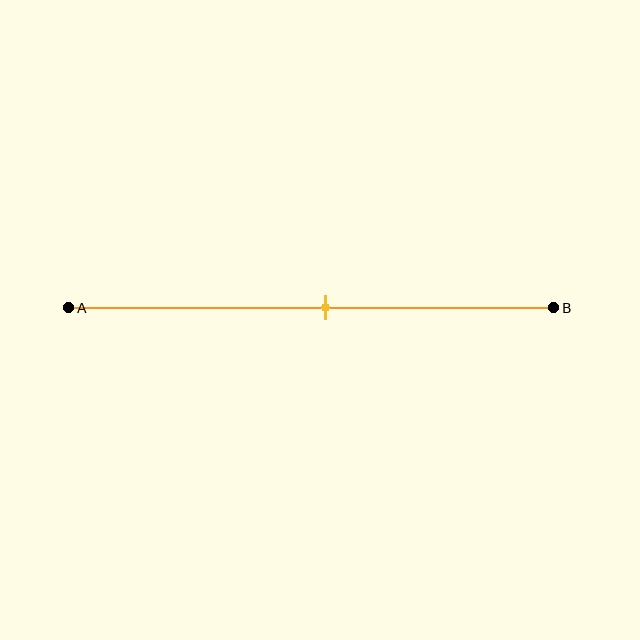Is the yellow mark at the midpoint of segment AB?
Yes, the mark is approximately at the midpoint.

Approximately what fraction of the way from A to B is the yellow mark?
The yellow mark is approximately 55% of the way from A to B.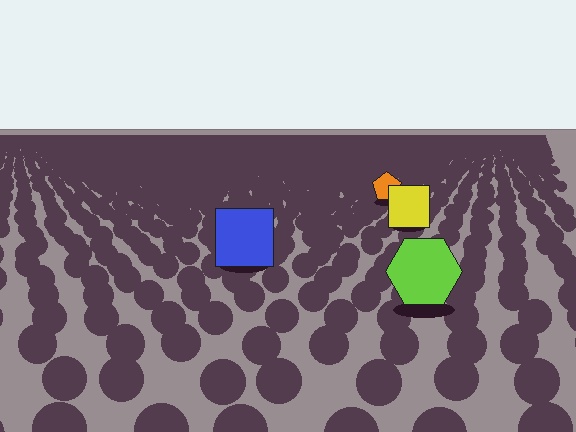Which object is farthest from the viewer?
The orange pentagon is farthest from the viewer. It appears smaller and the ground texture around it is denser.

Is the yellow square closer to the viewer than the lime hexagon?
No. The lime hexagon is closer — you can tell from the texture gradient: the ground texture is coarser near it.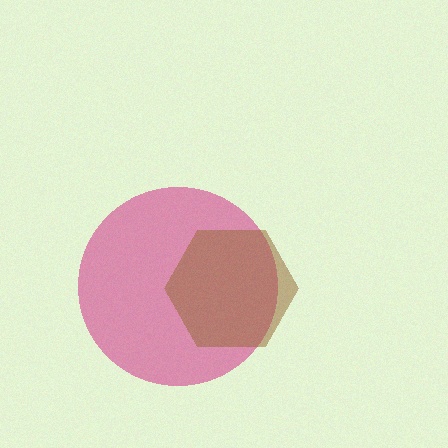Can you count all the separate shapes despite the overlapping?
Yes, there are 2 separate shapes.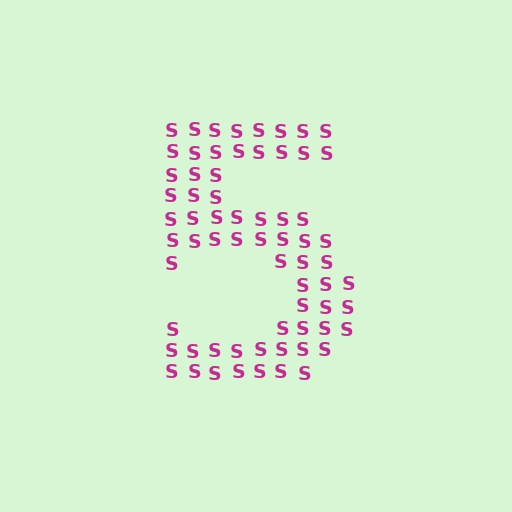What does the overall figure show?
The overall figure shows the digit 5.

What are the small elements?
The small elements are letter S's.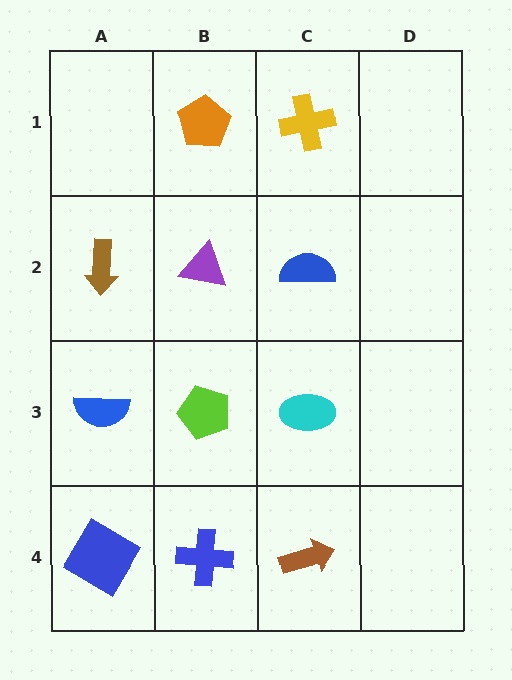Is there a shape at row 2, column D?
No, that cell is empty.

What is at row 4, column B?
A blue cross.